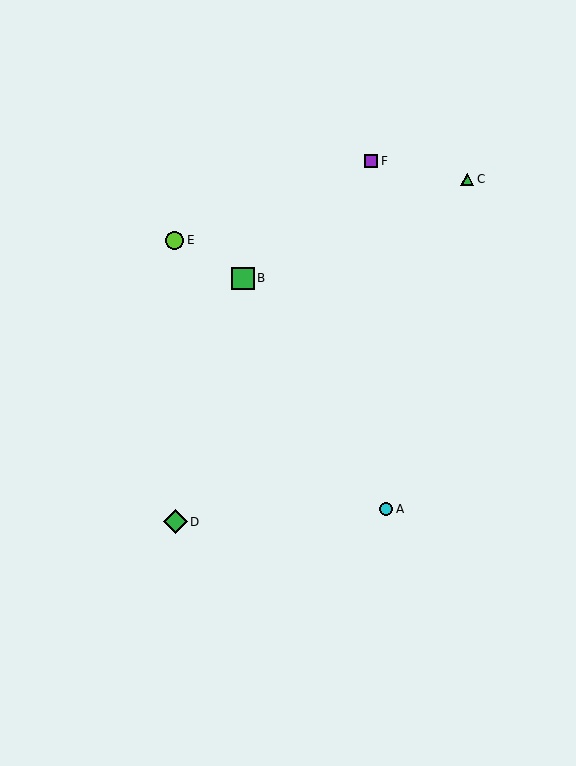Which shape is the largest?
The green diamond (labeled D) is the largest.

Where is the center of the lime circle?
The center of the lime circle is at (175, 240).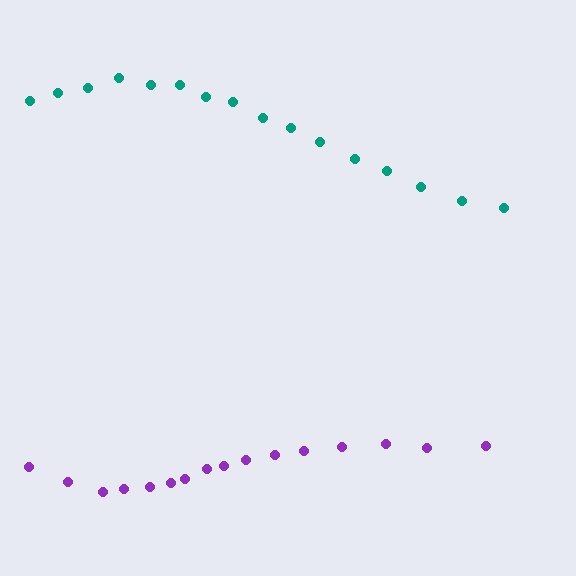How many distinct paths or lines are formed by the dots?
There are 2 distinct paths.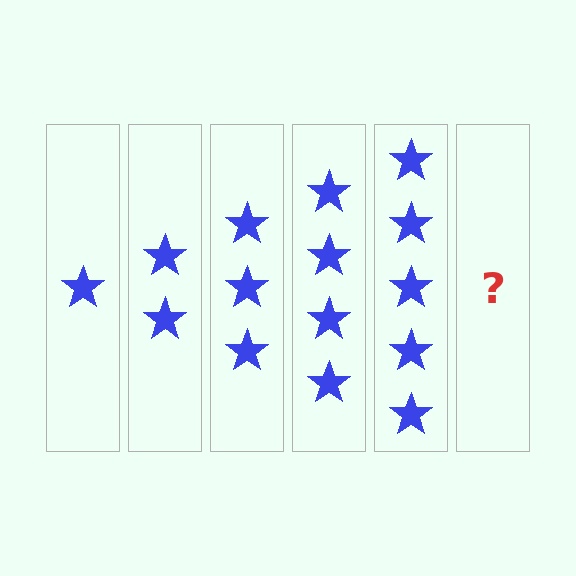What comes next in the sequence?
The next element should be 6 stars.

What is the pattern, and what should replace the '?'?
The pattern is that each step adds one more star. The '?' should be 6 stars.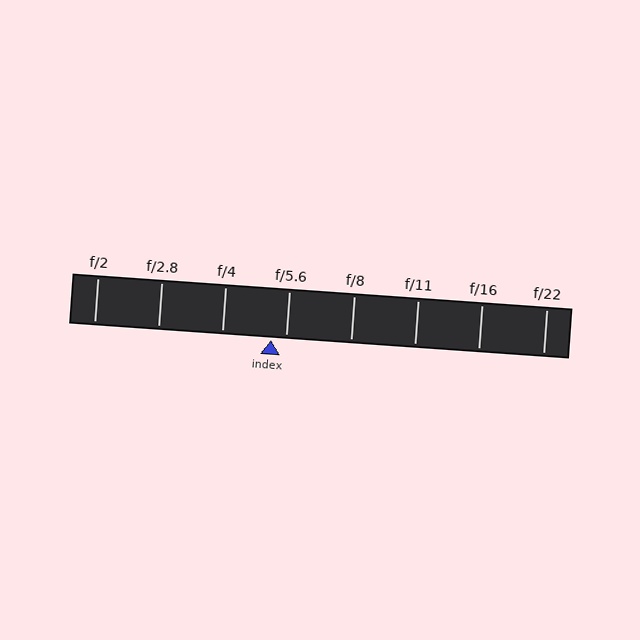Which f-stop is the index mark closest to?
The index mark is closest to f/5.6.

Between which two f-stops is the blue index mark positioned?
The index mark is between f/4 and f/5.6.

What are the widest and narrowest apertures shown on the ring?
The widest aperture shown is f/2 and the narrowest is f/22.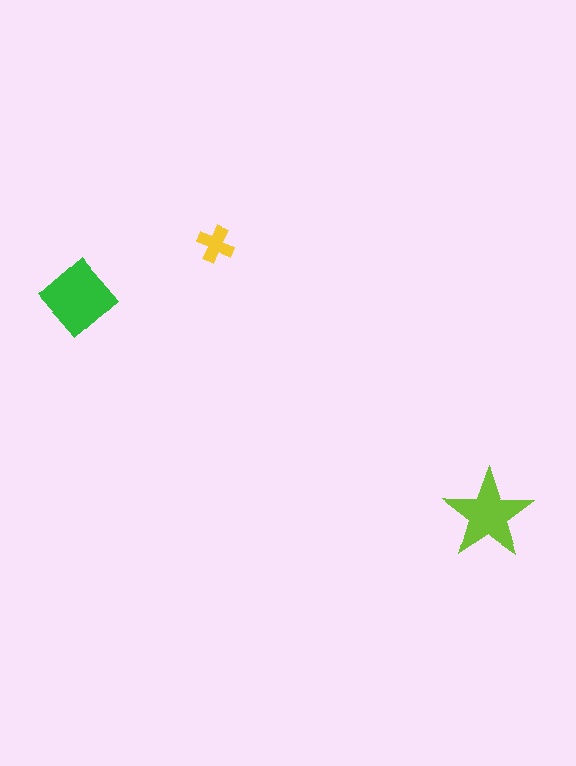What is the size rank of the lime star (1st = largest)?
2nd.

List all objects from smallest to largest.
The yellow cross, the lime star, the green diamond.